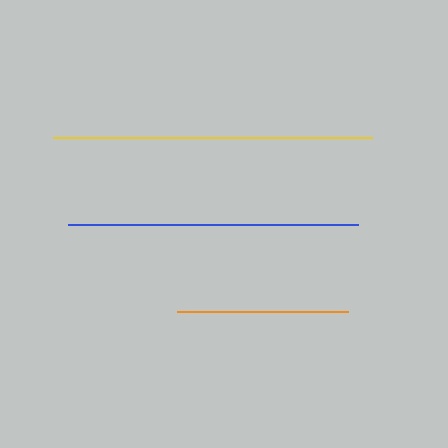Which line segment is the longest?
The yellow line is the longest at approximately 319 pixels.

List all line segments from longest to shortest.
From longest to shortest: yellow, blue, orange.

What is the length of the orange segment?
The orange segment is approximately 171 pixels long.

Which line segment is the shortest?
The orange line is the shortest at approximately 171 pixels.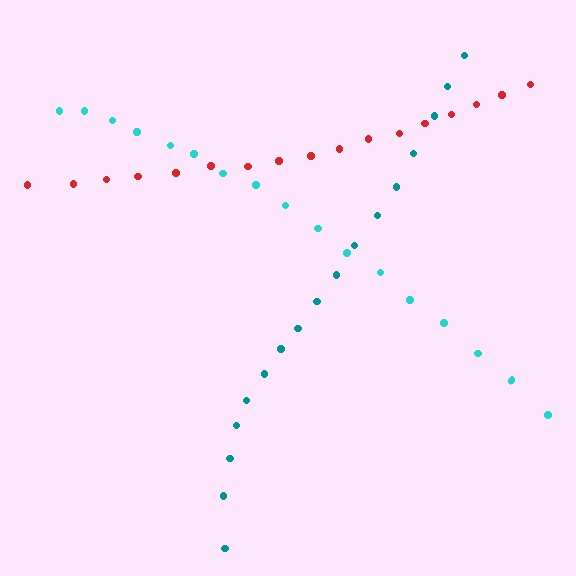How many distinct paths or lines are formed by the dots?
There are 3 distinct paths.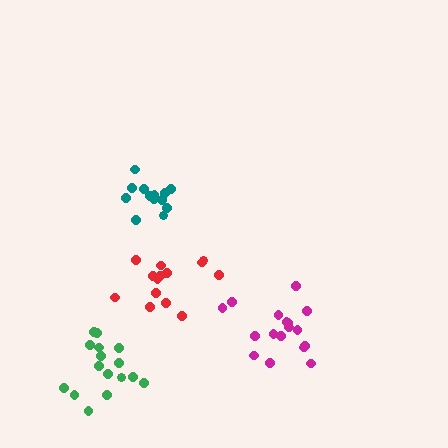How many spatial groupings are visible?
There are 4 spatial groupings.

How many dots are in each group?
Group 1: 17 dots, Group 2: 13 dots, Group 3: 16 dots, Group 4: 15 dots (61 total).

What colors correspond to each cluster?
The clusters are colored: magenta, teal, green, red.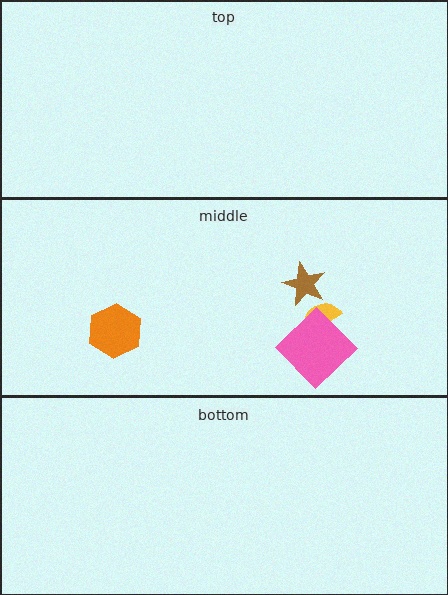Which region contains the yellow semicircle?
The middle region.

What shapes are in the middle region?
The orange hexagon, the yellow semicircle, the brown star, the pink diamond.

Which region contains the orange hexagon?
The middle region.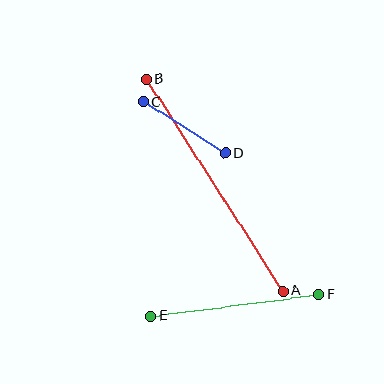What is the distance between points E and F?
The distance is approximately 169 pixels.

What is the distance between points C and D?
The distance is approximately 98 pixels.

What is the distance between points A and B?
The distance is approximately 252 pixels.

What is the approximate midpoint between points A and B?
The midpoint is at approximately (215, 185) pixels.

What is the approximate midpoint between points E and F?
The midpoint is at approximately (235, 305) pixels.